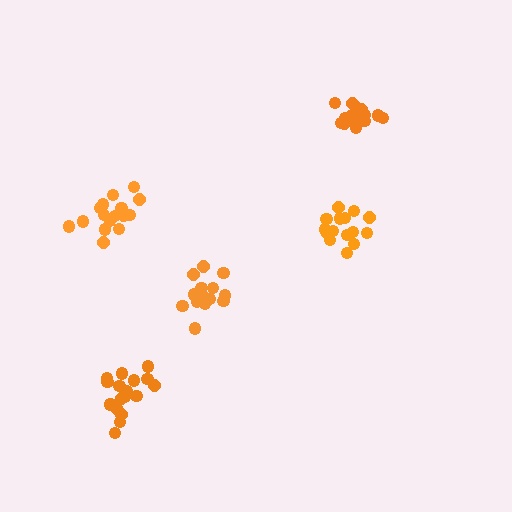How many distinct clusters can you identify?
There are 5 distinct clusters.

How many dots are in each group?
Group 1: 14 dots, Group 2: 17 dots, Group 3: 18 dots, Group 4: 15 dots, Group 5: 17 dots (81 total).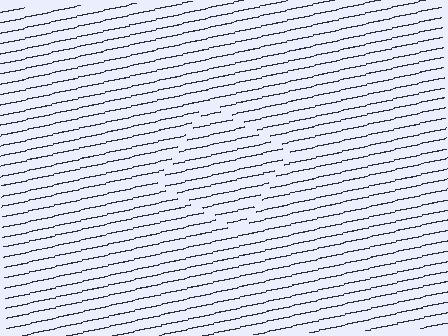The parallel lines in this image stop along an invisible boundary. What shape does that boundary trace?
An illusory square. The interior of the shape contains the same grating, shifted by half a period — the contour is defined by the phase discontinuity where line-ends from the inner and outer gratings abut.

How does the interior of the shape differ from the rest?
The interior of the shape contains the same grating, shifted by half a period — the contour is defined by the phase discontinuity where line-ends from the inner and outer gratings abut.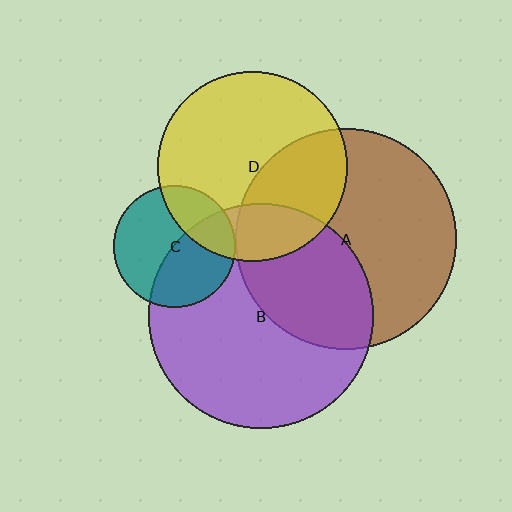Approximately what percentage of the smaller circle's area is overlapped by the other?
Approximately 35%.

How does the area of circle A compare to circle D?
Approximately 1.4 times.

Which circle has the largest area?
Circle B (purple).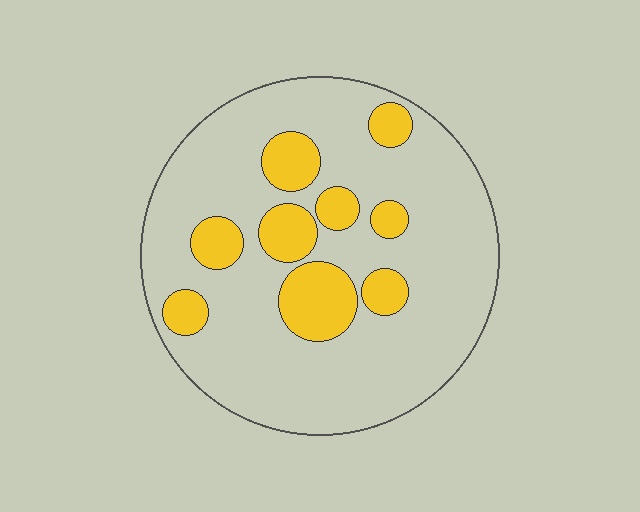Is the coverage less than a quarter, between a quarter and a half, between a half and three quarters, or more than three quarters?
Less than a quarter.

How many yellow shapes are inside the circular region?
9.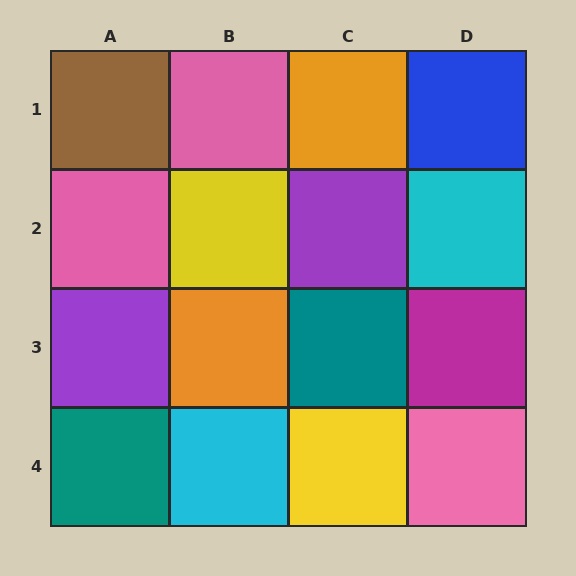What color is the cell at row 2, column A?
Pink.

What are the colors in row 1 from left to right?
Brown, pink, orange, blue.